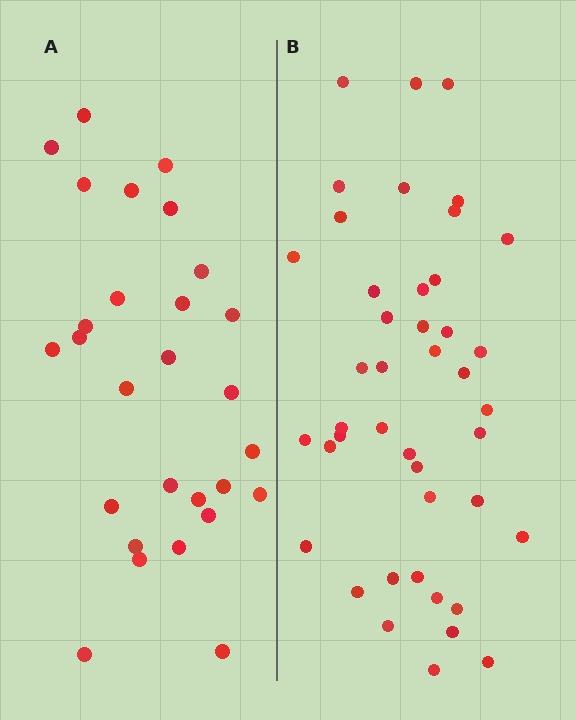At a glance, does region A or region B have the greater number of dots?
Region B (the right region) has more dots.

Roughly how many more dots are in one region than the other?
Region B has approximately 15 more dots than region A.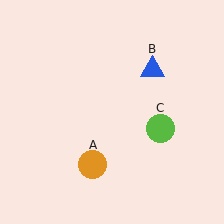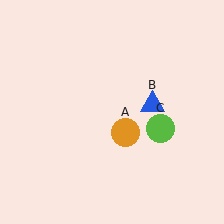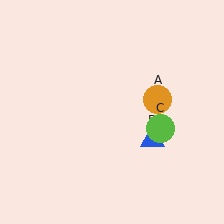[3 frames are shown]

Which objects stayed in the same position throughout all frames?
Lime circle (object C) remained stationary.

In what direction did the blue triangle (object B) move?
The blue triangle (object B) moved down.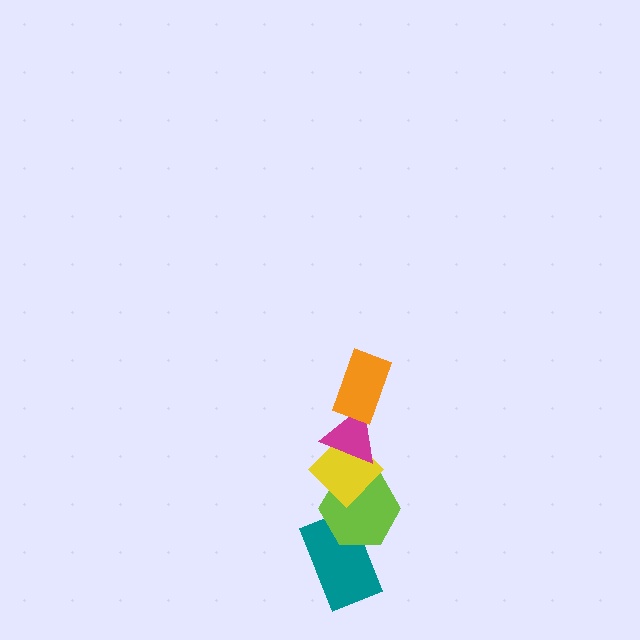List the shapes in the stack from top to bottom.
From top to bottom: the orange rectangle, the magenta triangle, the yellow diamond, the lime hexagon, the teal rectangle.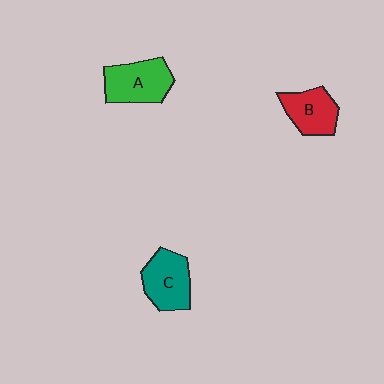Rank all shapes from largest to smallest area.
From largest to smallest: A (green), C (teal), B (red).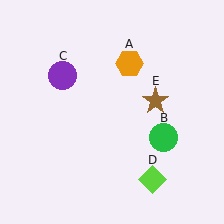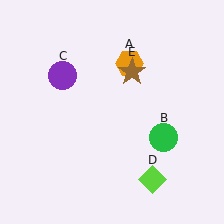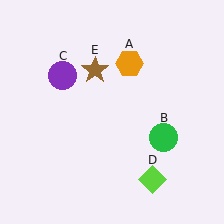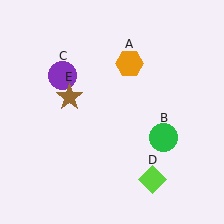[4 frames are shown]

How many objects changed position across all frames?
1 object changed position: brown star (object E).